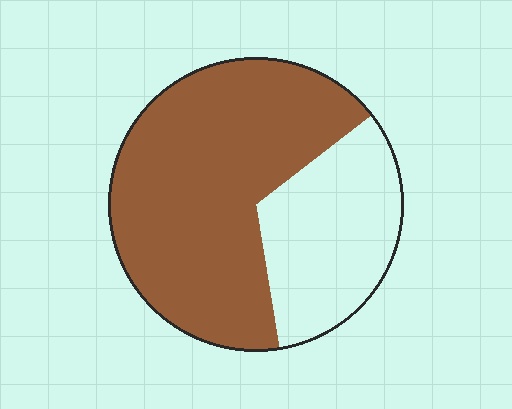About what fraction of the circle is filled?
About two thirds (2/3).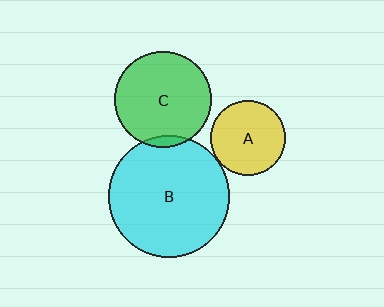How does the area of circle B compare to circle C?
Approximately 1.6 times.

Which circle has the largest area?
Circle B (cyan).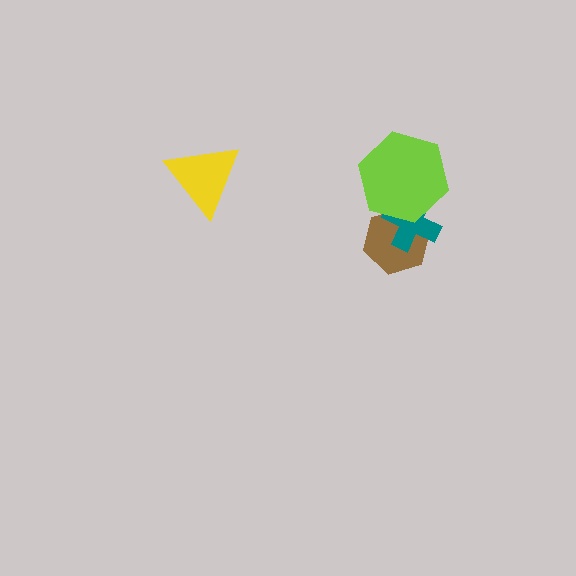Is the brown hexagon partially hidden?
Yes, it is partially covered by another shape.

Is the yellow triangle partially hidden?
No, no other shape covers it.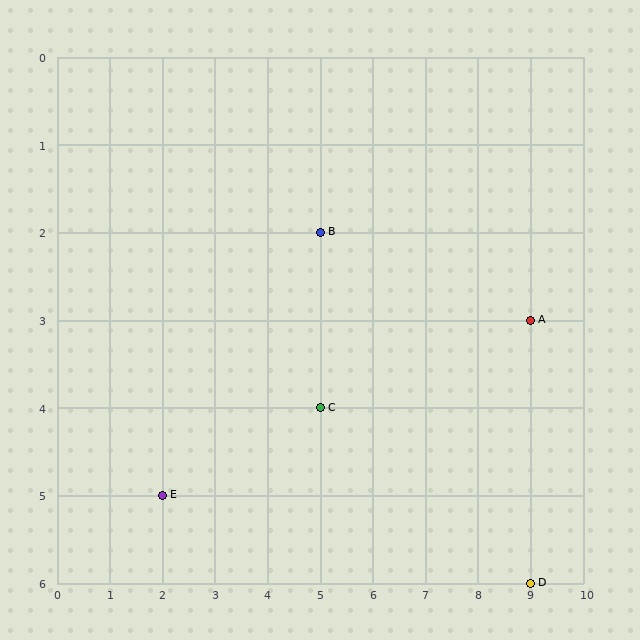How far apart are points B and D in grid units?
Points B and D are 4 columns and 4 rows apart (about 5.7 grid units diagonally).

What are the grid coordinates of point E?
Point E is at grid coordinates (2, 5).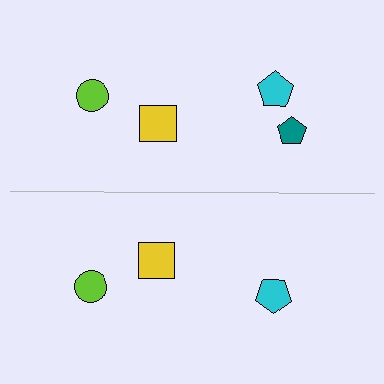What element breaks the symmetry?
A teal pentagon is missing from the bottom side.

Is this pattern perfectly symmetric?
No, the pattern is not perfectly symmetric. A teal pentagon is missing from the bottom side.